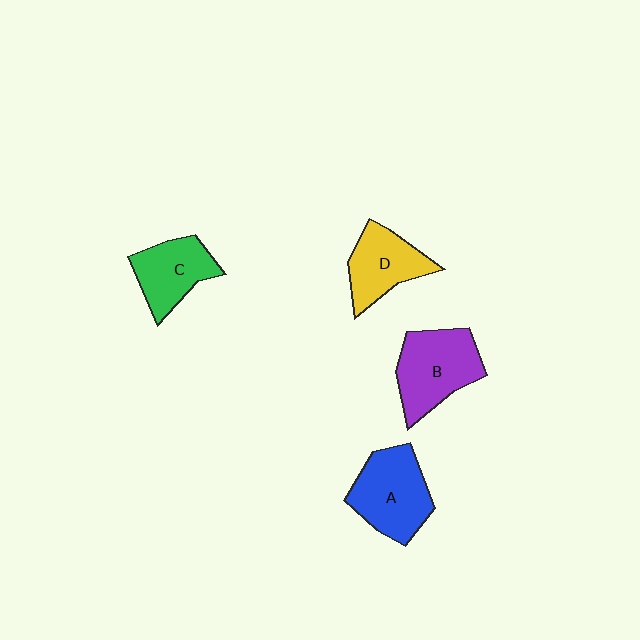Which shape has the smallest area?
Shape C (green).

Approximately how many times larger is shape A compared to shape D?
Approximately 1.3 times.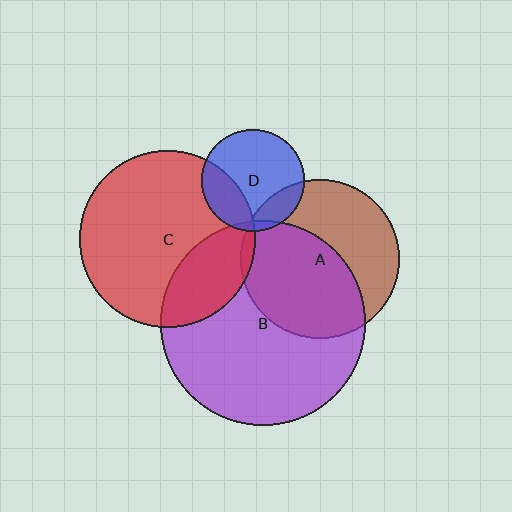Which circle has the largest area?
Circle B (purple).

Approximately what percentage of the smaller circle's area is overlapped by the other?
Approximately 15%.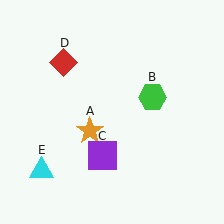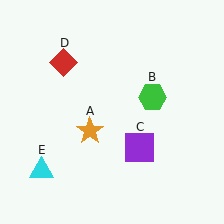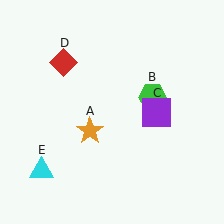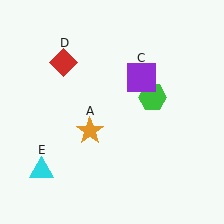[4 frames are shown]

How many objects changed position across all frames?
1 object changed position: purple square (object C).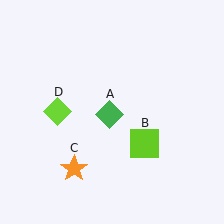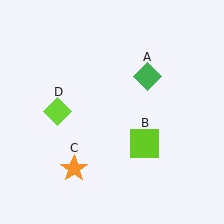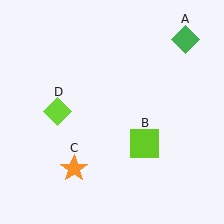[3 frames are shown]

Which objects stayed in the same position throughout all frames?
Lime square (object B) and orange star (object C) and lime diamond (object D) remained stationary.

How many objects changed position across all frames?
1 object changed position: green diamond (object A).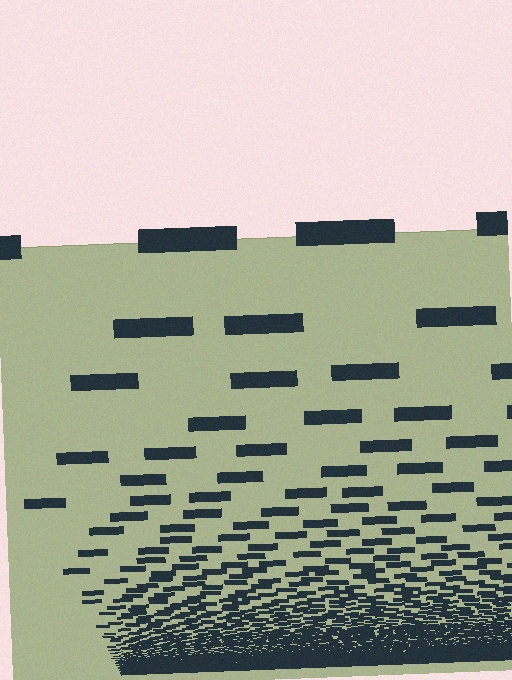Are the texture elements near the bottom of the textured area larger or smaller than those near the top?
Smaller. The gradient is inverted — elements near the bottom are smaller and denser.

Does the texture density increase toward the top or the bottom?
Density increases toward the bottom.